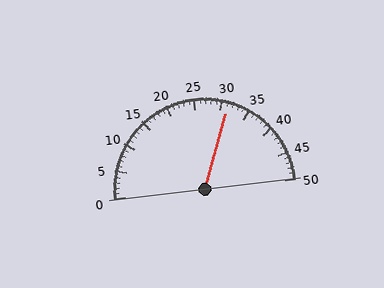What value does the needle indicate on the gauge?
The needle indicates approximately 31.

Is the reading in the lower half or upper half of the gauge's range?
The reading is in the upper half of the range (0 to 50).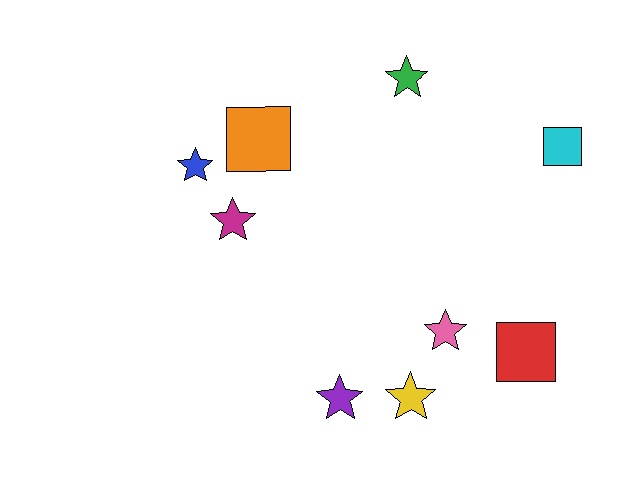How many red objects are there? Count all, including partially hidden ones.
There is 1 red object.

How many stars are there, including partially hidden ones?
There are 6 stars.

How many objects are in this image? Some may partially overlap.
There are 9 objects.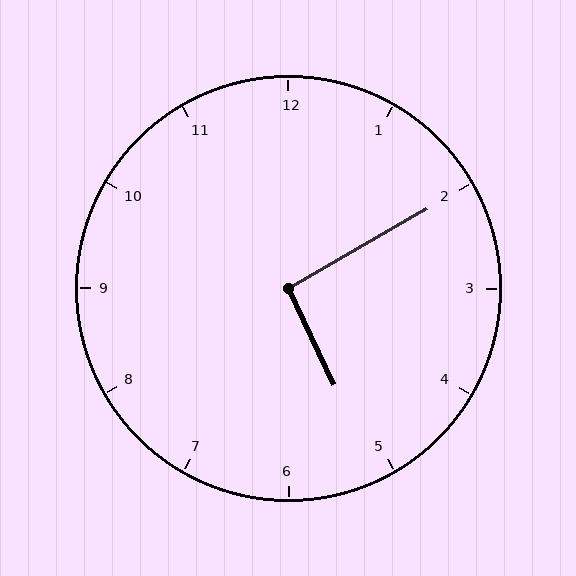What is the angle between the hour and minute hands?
Approximately 95 degrees.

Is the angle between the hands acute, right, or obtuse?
It is right.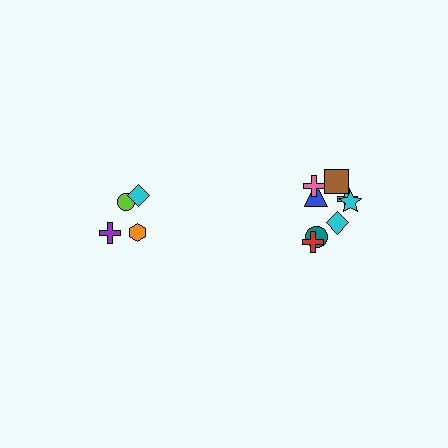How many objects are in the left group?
There are 4 objects.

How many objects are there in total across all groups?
There are 12 objects.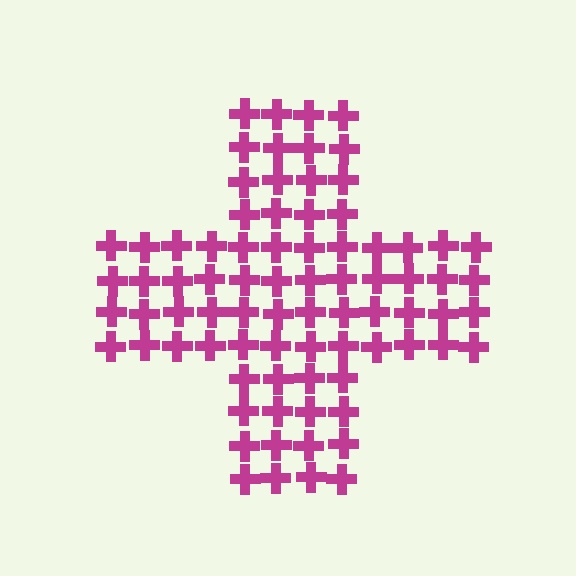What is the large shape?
The large shape is a cross.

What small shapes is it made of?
It is made of small crosses.